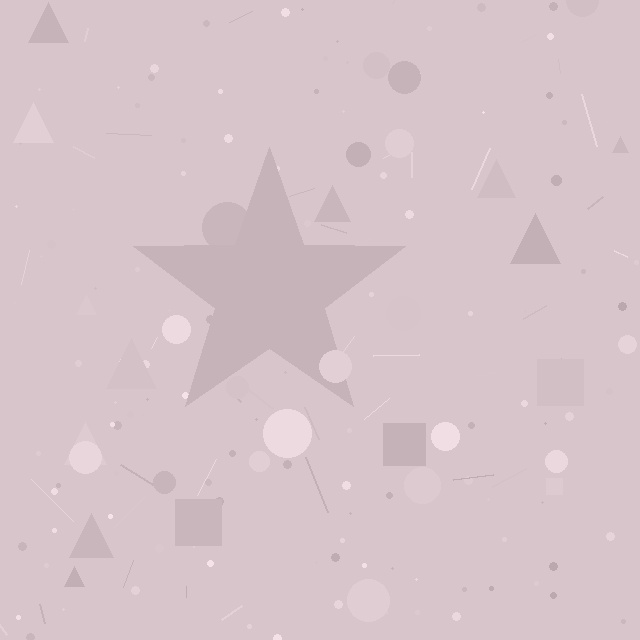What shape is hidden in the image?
A star is hidden in the image.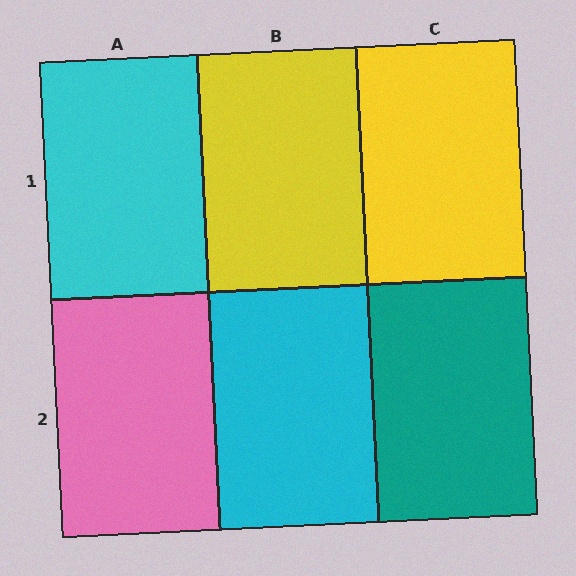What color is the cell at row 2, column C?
Teal.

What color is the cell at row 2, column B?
Cyan.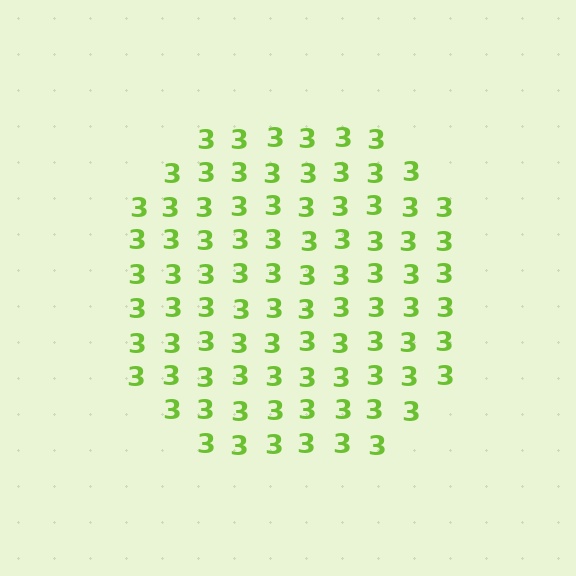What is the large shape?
The large shape is a circle.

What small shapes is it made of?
It is made of small digit 3's.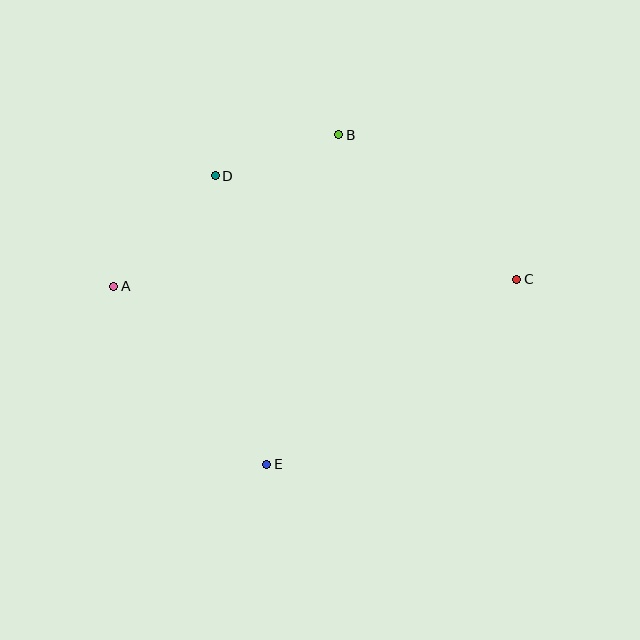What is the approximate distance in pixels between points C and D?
The distance between C and D is approximately 319 pixels.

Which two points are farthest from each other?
Points A and C are farthest from each other.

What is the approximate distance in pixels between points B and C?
The distance between B and C is approximately 229 pixels.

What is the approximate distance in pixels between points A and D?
The distance between A and D is approximately 150 pixels.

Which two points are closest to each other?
Points B and D are closest to each other.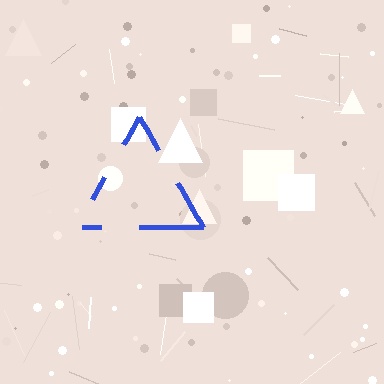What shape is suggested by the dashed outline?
The dashed outline suggests a triangle.